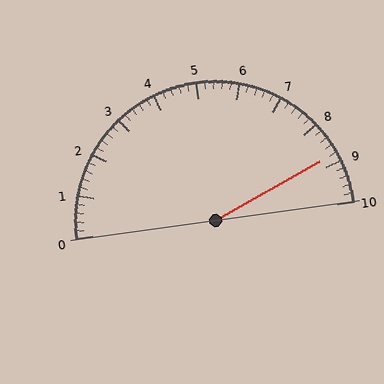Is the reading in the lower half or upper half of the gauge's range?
The reading is in the upper half of the range (0 to 10).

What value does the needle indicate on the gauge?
The needle indicates approximately 8.8.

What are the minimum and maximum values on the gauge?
The gauge ranges from 0 to 10.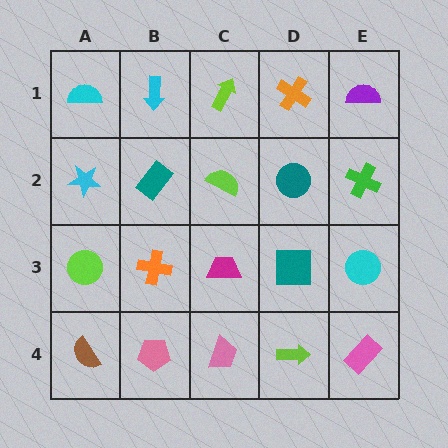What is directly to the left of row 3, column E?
A teal square.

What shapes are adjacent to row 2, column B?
A cyan arrow (row 1, column B), an orange cross (row 3, column B), a cyan star (row 2, column A), a lime semicircle (row 2, column C).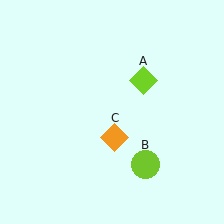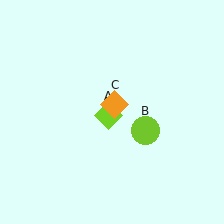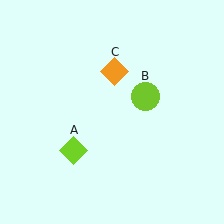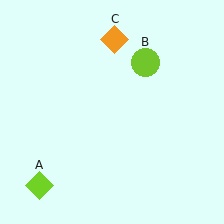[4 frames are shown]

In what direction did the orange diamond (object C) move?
The orange diamond (object C) moved up.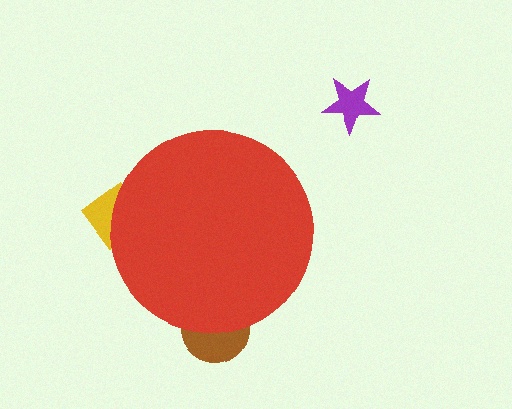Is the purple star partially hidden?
No, the purple star is fully visible.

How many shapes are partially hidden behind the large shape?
2 shapes are partially hidden.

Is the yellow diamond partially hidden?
Yes, the yellow diamond is partially hidden behind the red circle.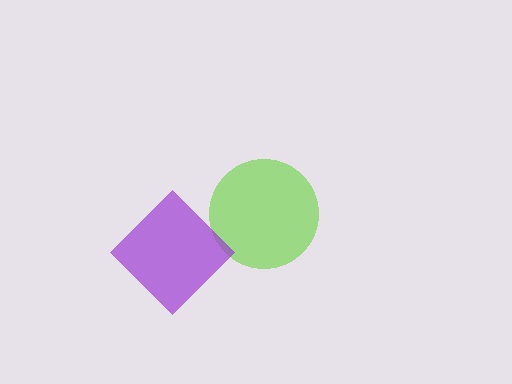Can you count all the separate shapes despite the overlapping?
Yes, there are 2 separate shapes.